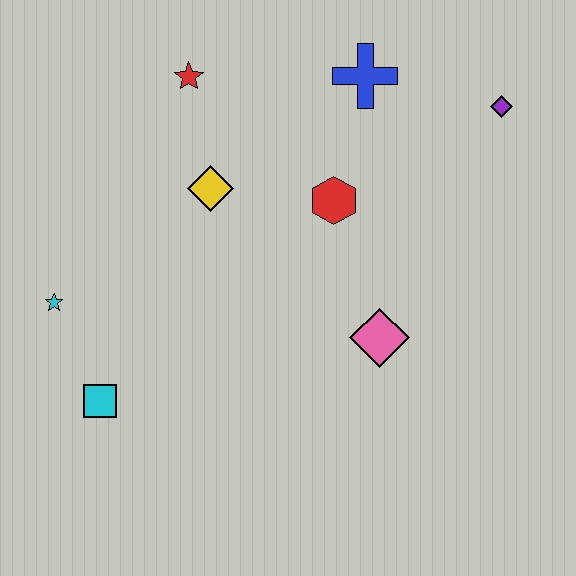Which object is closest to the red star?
The yellow diamond is closest to the red star.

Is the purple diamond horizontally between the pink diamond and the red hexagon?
No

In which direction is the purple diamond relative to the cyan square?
The purple diamond is to the right of the cyan square.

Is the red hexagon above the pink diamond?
Yes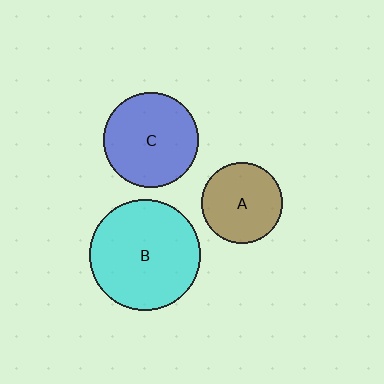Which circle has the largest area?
Circle B (cyan).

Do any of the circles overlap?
No, none of the circles overlap.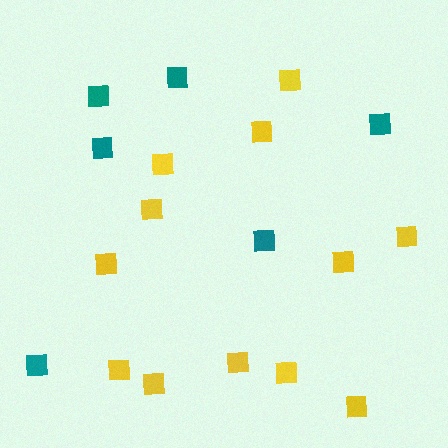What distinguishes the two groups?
There are 2 groups: one group of yellow squares (12) and one group of teal squares (6).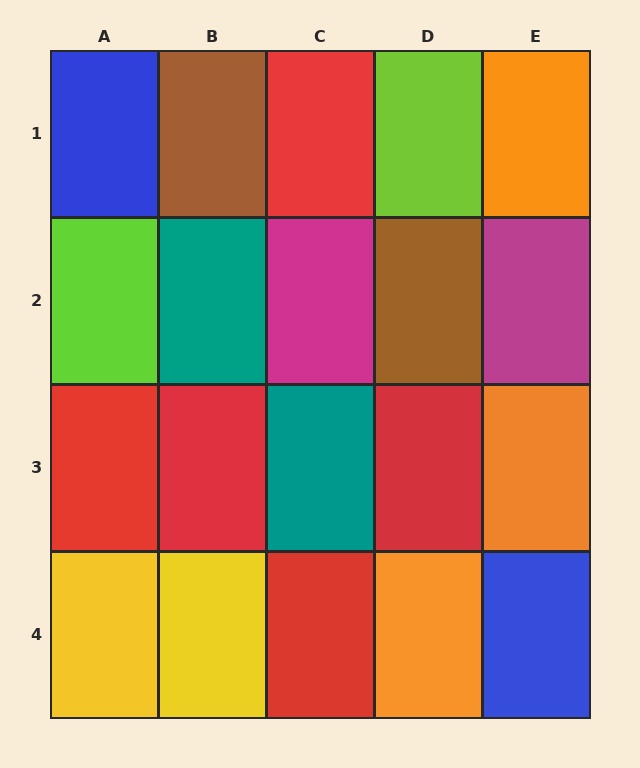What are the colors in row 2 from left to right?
Lime, teal, magenta, brown, magenta.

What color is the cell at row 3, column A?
Red.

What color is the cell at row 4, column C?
Red.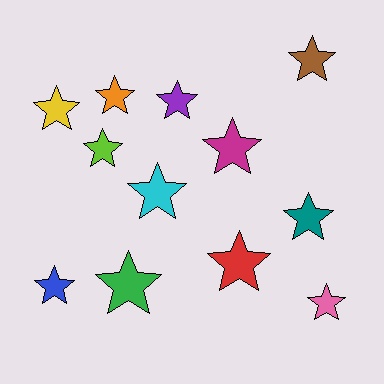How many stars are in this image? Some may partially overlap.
There are 12 stars.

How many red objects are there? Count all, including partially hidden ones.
There is 1 red object.